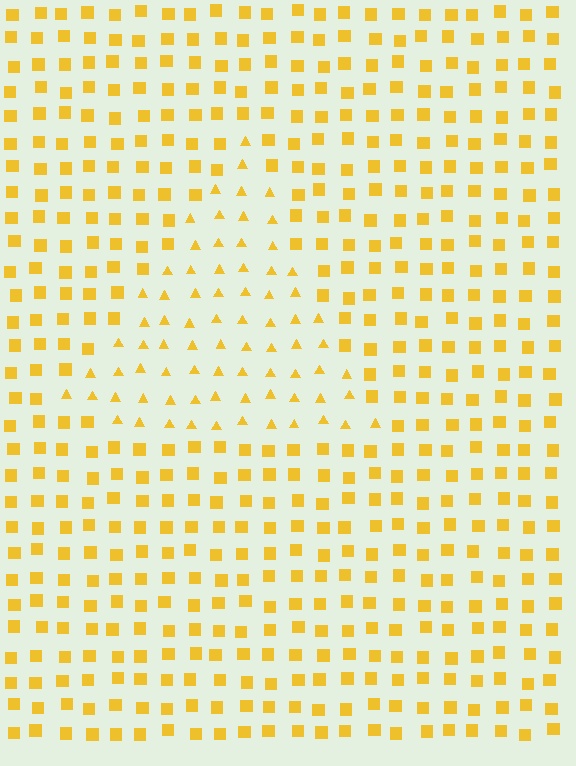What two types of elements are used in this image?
The image uses triangles inside the triangle region and squares outside it.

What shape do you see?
I see a triangle.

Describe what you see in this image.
The image is filled with small yellow elements arranged in a uniform grid. A triangle-shaped region contains triangles, while the surrounding area contains squares. The boundary is defined purely by the change in element shape.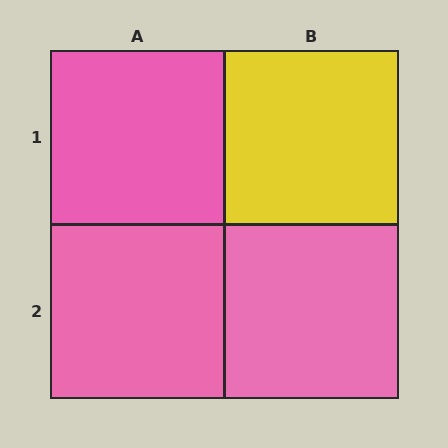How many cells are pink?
3 cells are pink.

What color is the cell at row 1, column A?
Pink.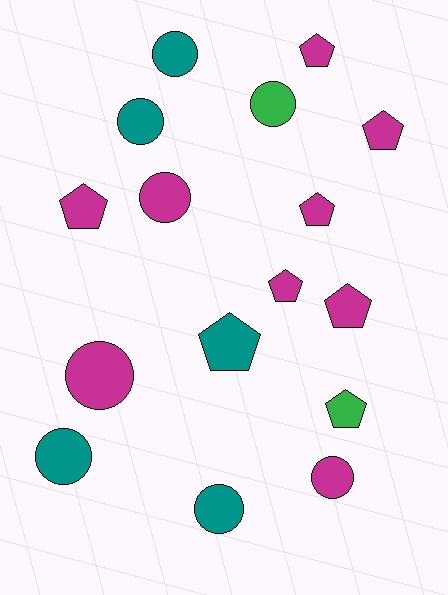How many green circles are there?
There is 1 green circle.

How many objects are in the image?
There are 16 objects.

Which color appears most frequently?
Magenta, with 9 objects.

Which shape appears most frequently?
Pentagon, with 8 objects.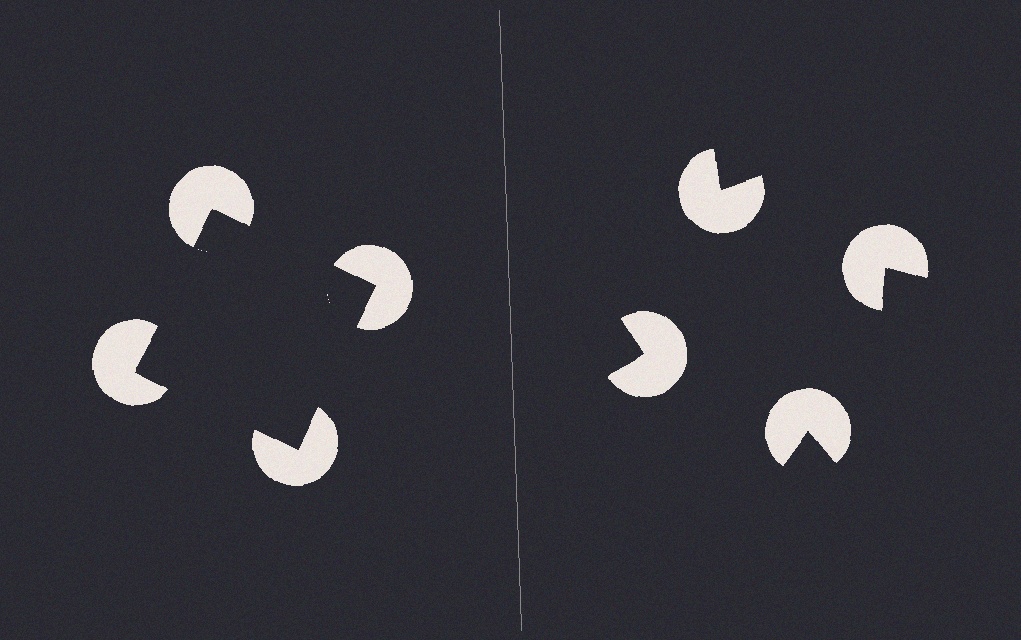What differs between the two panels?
The pac-man discs are positioned identically on both sides; only the wedge orientations differ. On the left they align to a square; on the right they are misaligned.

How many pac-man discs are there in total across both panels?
8 — 4 on each side.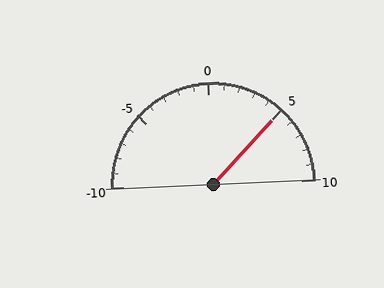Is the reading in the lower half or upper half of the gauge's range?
The reading is in the upper half of the range (-10 to 10).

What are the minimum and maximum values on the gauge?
The gauge ranges from -10 to 10.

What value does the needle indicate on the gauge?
The needle indicates approximately 5.